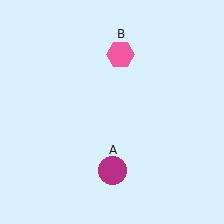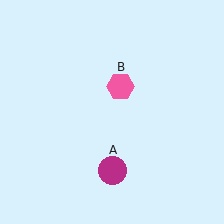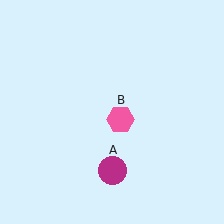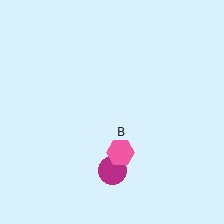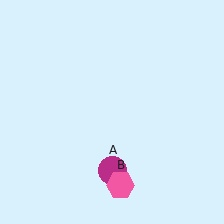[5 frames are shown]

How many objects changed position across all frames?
1 object changed position: pink hexagon (object B).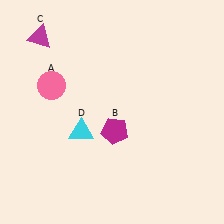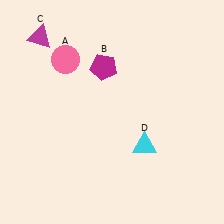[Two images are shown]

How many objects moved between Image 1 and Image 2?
3 objects moved between the two images.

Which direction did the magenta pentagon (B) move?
The magenta pentagon (B) moved up.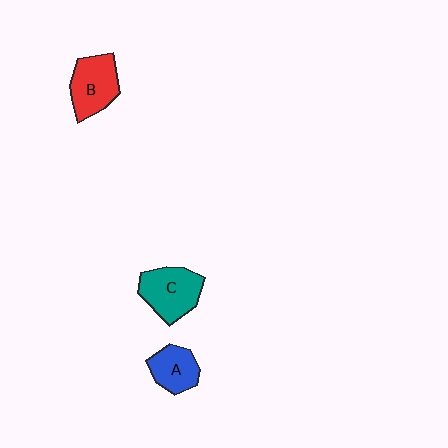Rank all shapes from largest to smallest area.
From largest to smallest: C (teal), B (red), A (blue).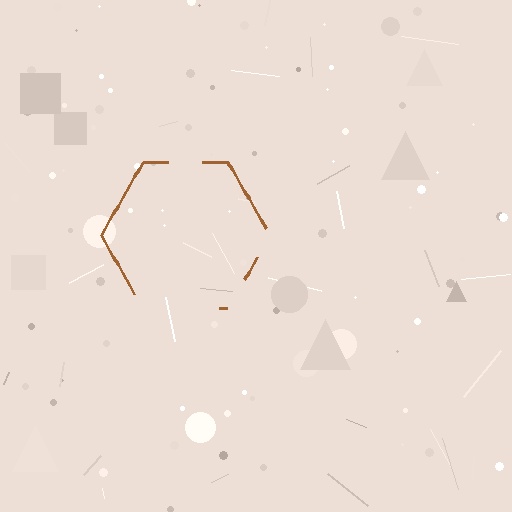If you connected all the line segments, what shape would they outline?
They would outline a hexagon.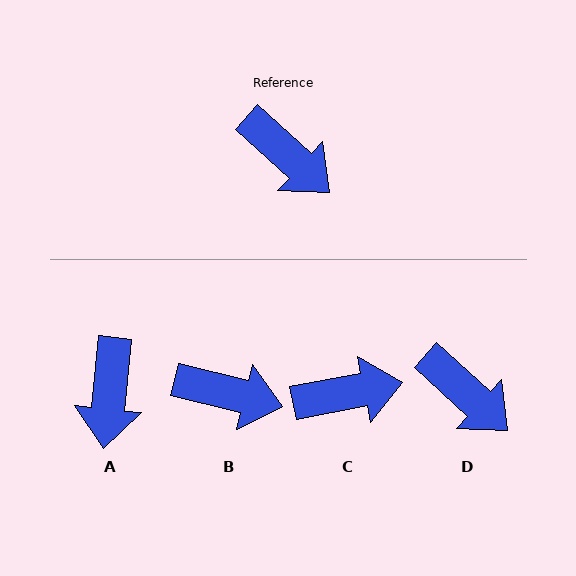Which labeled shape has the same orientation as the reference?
D.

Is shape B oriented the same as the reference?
No, it is off by about 28 degrees.